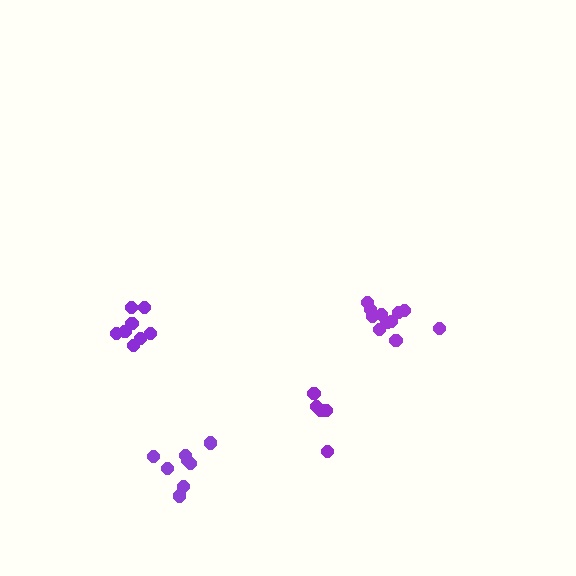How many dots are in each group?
Group 1: 8 dots, Group 2: 8 dots, Group 3: 5 dots, Group 4: 11 dots (32 total).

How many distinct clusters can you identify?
There are 4 distinct clusters.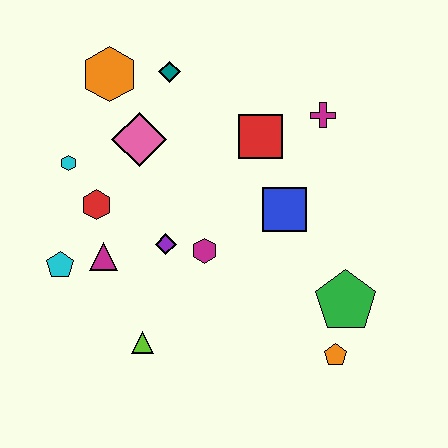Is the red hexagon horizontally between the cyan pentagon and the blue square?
Yes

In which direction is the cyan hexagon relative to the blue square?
The cyan hexagon is to the left of the blue square.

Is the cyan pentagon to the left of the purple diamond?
Yes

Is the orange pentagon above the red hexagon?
No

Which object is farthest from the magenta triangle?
The magenta cross is farthest from the magenta triangle.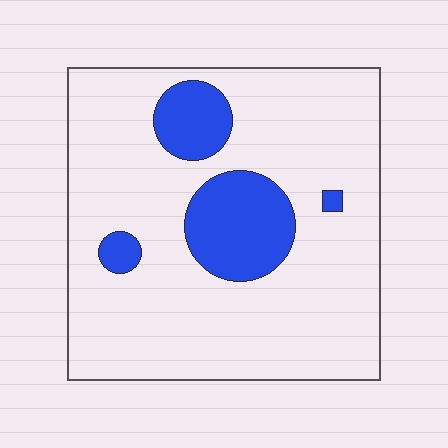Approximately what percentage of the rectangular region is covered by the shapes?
Approximately 15%.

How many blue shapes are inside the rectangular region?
4.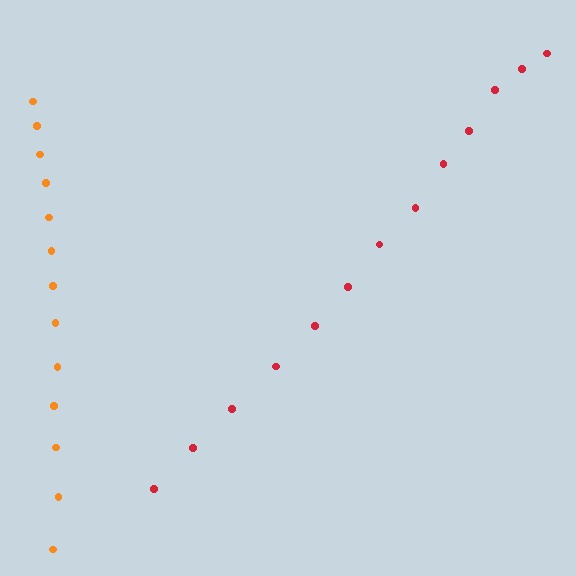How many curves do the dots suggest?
There are 2 distinct paths.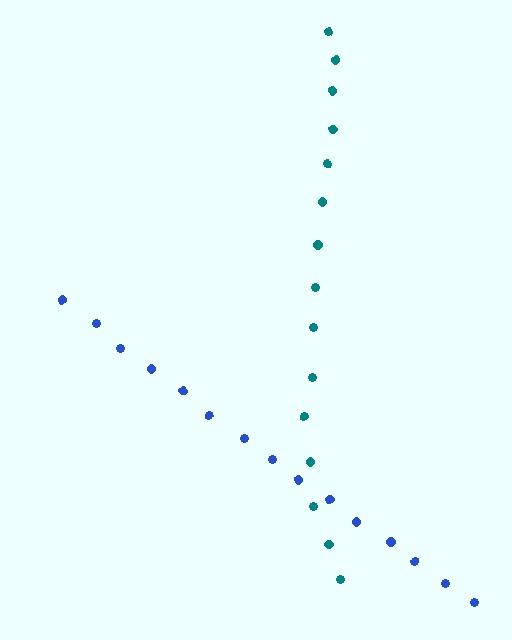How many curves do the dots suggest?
There are 2 distinct paths.